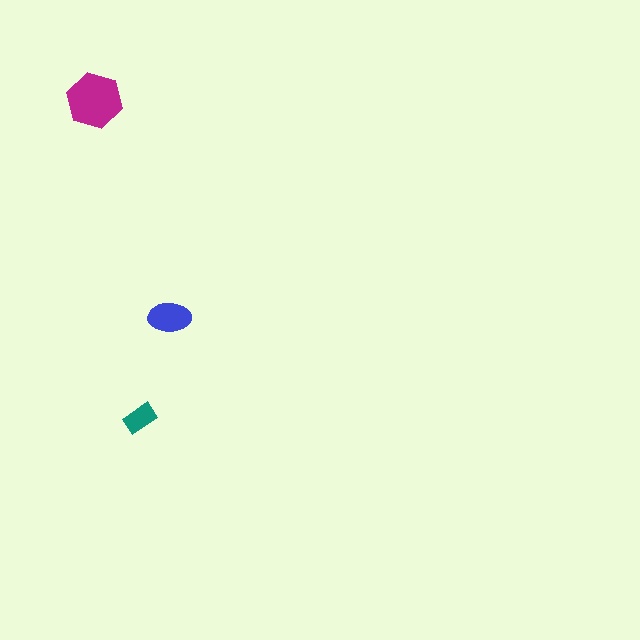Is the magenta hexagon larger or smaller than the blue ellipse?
Larger.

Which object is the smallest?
The teal rectangle.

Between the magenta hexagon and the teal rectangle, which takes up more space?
The magenta hexagon.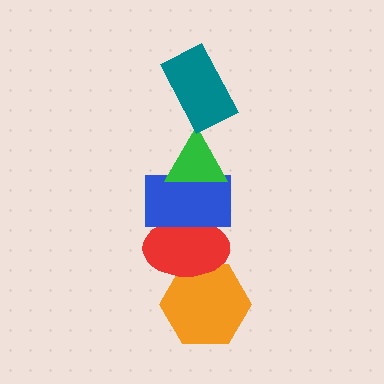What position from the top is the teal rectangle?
The teal rectangle is 1st from the top.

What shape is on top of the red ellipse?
The blue rectangle is on top of the red ellipse.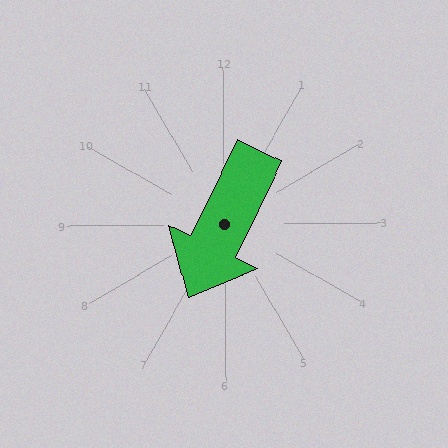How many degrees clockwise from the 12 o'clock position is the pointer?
Approximately 206 degrees.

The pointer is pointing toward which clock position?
Roughly 7 o'clock.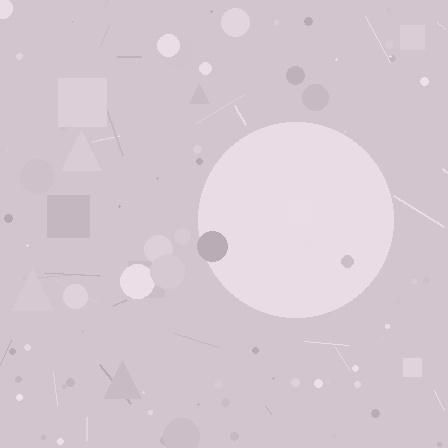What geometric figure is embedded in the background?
A circle is embedded in the background.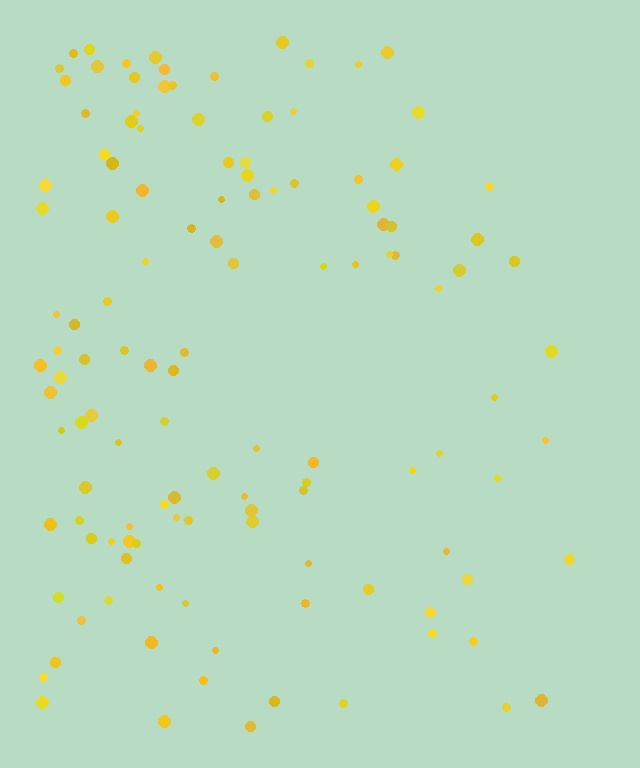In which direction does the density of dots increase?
From right to left, with the left side densest.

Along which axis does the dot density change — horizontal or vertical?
Horizontal.